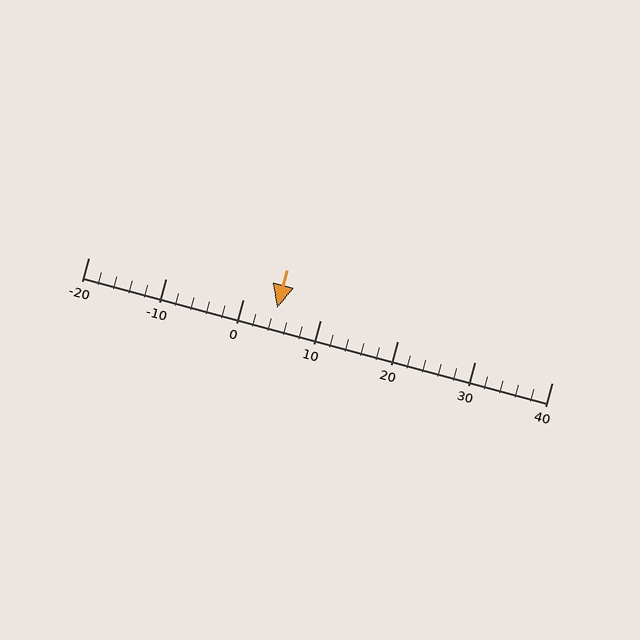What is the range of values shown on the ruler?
The ruler shows values from -20 to 40.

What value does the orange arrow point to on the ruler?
The orange arrow points to approximately 4.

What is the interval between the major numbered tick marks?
The major tick marks are spaced 10 units apart.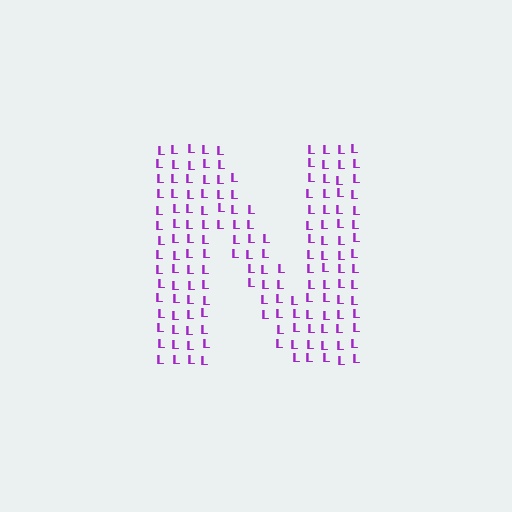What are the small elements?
The small elements are letter L's.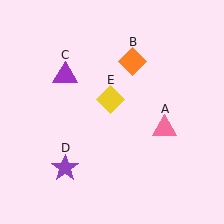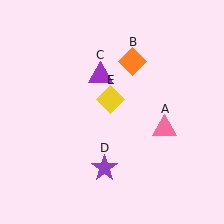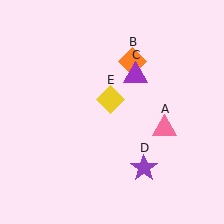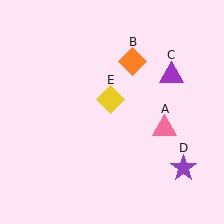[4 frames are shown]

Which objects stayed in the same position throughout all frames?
Pink triangle (object A) and orange diamond (object B) and yellow diamond (object E) remained stationary.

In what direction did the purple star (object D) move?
The purple star (object D) moved right.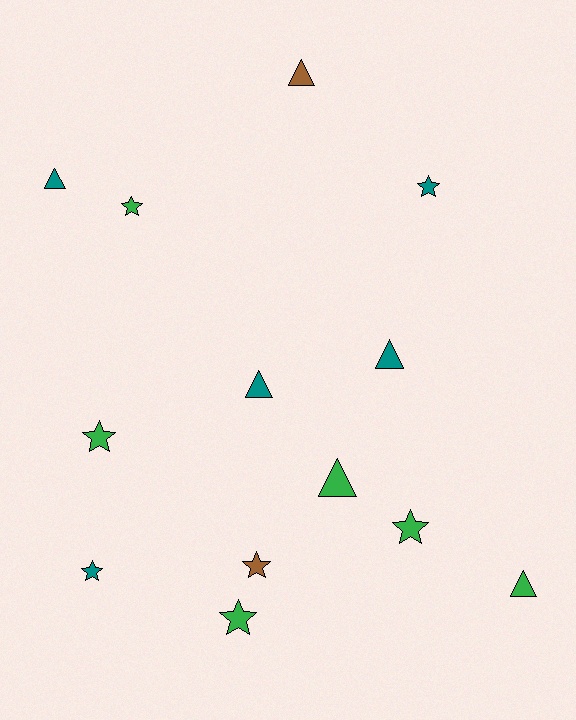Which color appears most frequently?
Green, with 6 objects.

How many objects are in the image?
There are 13 objects.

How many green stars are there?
There are 4 green stars.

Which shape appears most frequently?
Star, with 7 objects.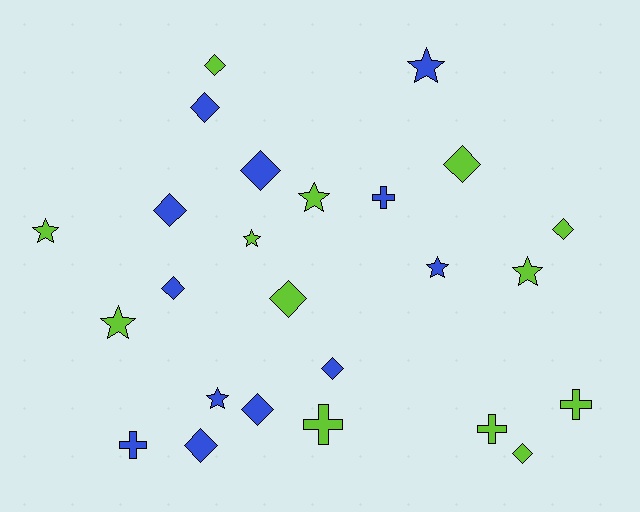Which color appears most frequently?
Lime, with 13 objects.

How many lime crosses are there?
There are 3 lime crosses.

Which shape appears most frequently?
Diamond, with 12 objects.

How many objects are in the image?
There are 25 objects.